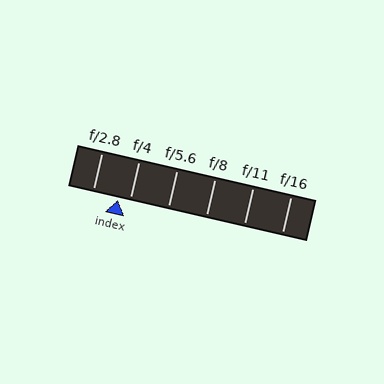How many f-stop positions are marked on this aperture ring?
There are 6 f-stop positions marked.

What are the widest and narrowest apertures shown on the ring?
The widest aperture shown is f/2.8 and the narrowest is f/16.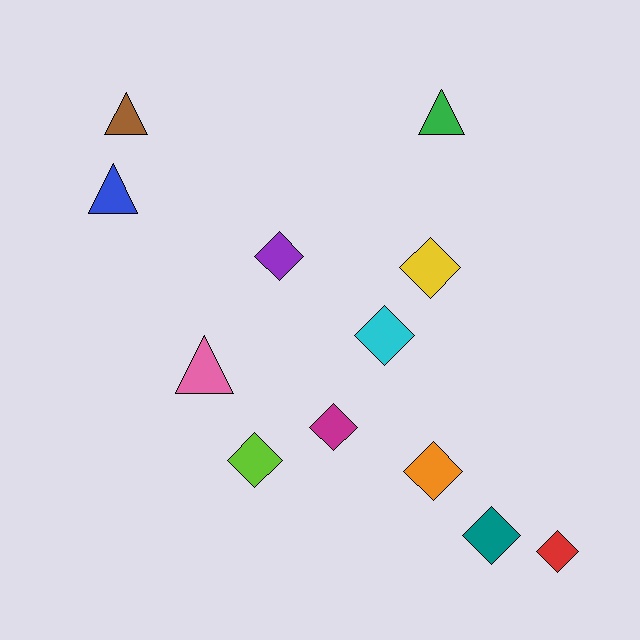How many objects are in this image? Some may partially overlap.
There are 12 objects.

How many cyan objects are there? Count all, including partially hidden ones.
There is 1 cyan object.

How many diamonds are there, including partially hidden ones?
There are 8 diamonds.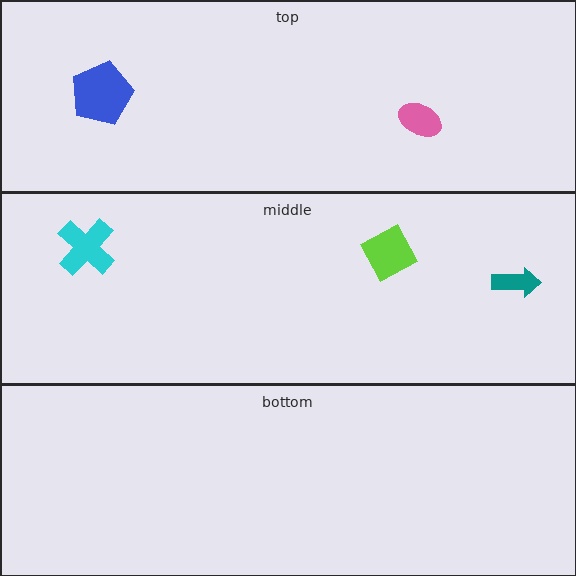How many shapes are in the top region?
2.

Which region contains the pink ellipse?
The top region.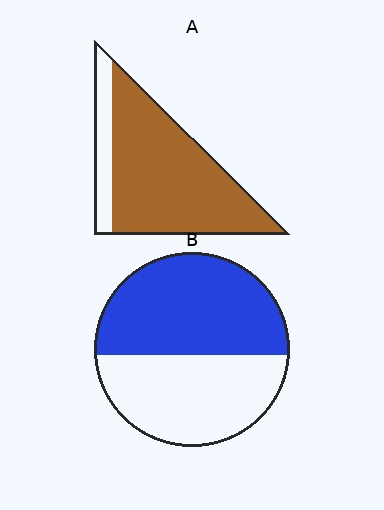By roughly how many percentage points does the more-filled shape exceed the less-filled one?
By roughly 30 percentage points (A over B).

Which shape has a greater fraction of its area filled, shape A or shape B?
Shape A.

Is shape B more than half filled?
Roughly half.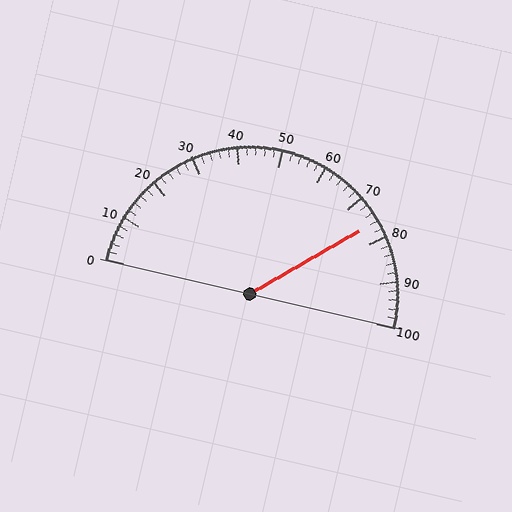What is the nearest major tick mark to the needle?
The nearest major tick mark is 80.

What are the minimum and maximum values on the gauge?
The gauge ranges from 0 to 100.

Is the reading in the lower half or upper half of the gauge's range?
The reading is in the upper half of the range (0 to 100).